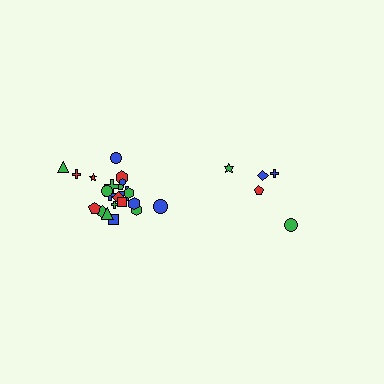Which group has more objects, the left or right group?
The left group.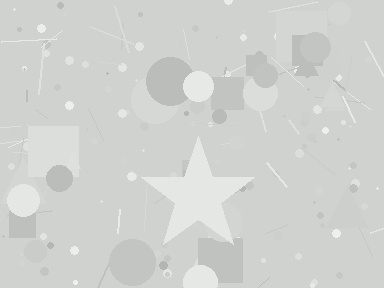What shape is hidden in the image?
A star is hidden in the image.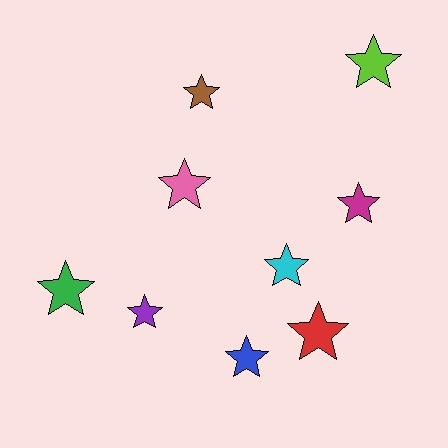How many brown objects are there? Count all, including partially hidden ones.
There is 1 brown object.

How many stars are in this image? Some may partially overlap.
There are 9 stars.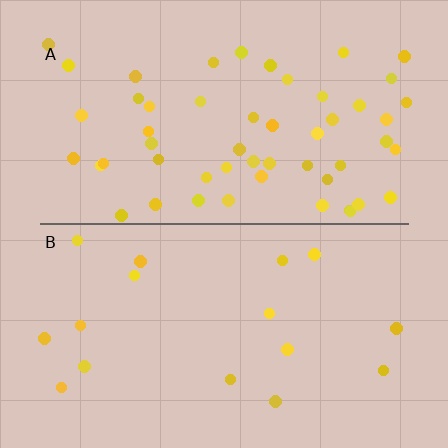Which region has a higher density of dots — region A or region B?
A (the top).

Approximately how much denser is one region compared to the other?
Approximately 3.2× — region A over region B.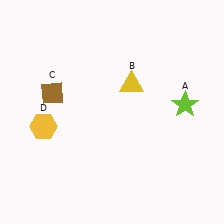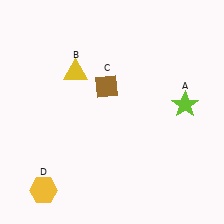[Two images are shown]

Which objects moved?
The objects that moved are: the yellow triangle (B), the brown diamond (C), the yellow hexagon (D).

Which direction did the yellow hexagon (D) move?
The yellow hexagon (D) moved down.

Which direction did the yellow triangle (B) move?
The yellow triangle (B) moved left.